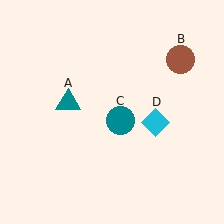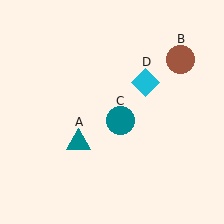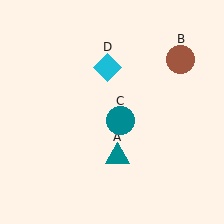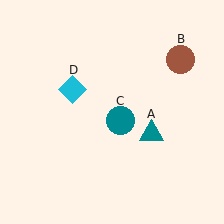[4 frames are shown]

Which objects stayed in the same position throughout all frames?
Brown circle (object B) and teal circle (object C) remained stationary.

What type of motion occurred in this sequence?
The teal triangle (object A), cyan diamond (object D) rotated counterclockwise around the center of the scene.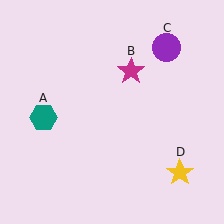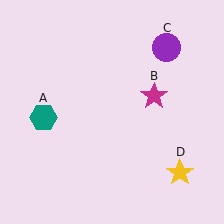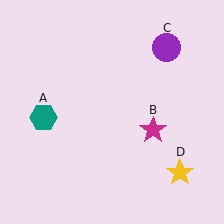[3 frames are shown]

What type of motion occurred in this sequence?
The magenta star (object B) rotated clockwise around the center of the scene.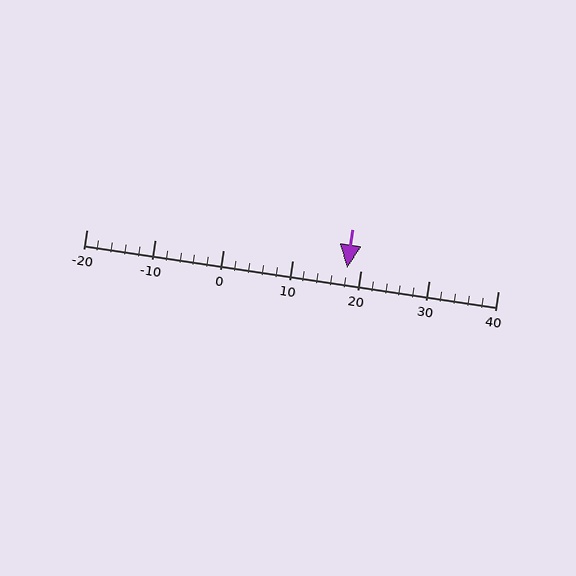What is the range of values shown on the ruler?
The ruler shows values from -20 to 40.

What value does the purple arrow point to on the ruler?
The purple arrow points to approximately 18.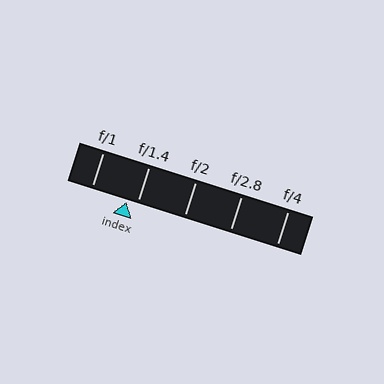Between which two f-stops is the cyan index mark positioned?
The index mark is between f/1 and f/1.4.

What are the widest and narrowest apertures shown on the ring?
The widest aperture shown is f/1 and the narrowest is f/4.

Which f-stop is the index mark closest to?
The index mark is closest to f/1.4.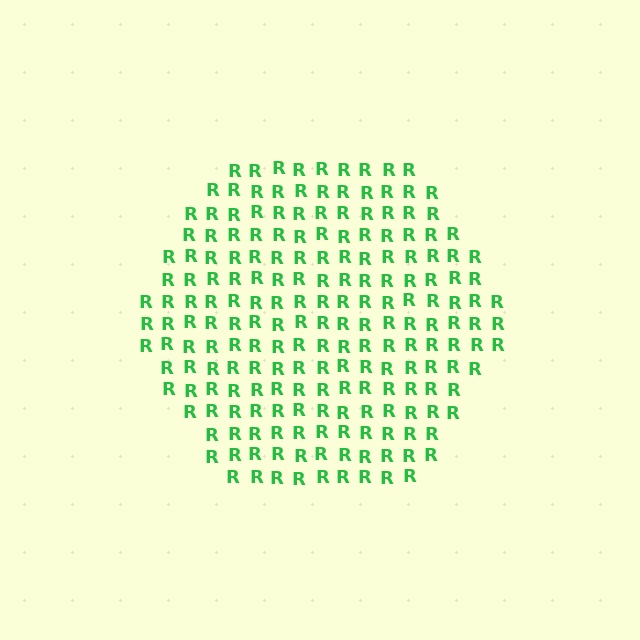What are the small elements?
The small elements are letter R's.